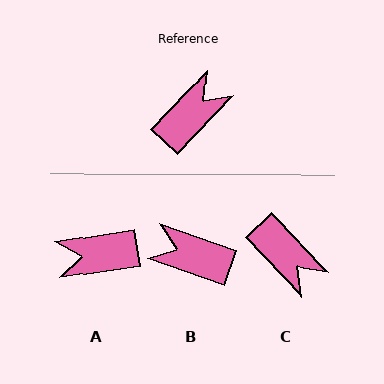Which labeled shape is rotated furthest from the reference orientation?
A, about 142 degrees away.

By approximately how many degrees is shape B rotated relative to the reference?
Approximately 115 degrees counter-clockwise.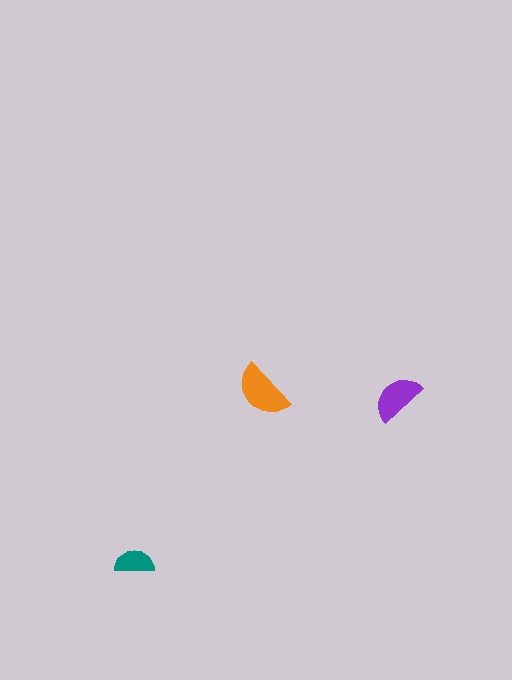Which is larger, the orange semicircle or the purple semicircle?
The orange one.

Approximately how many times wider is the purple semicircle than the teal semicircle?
About 1.5 times wider.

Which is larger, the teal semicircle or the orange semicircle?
The orange one.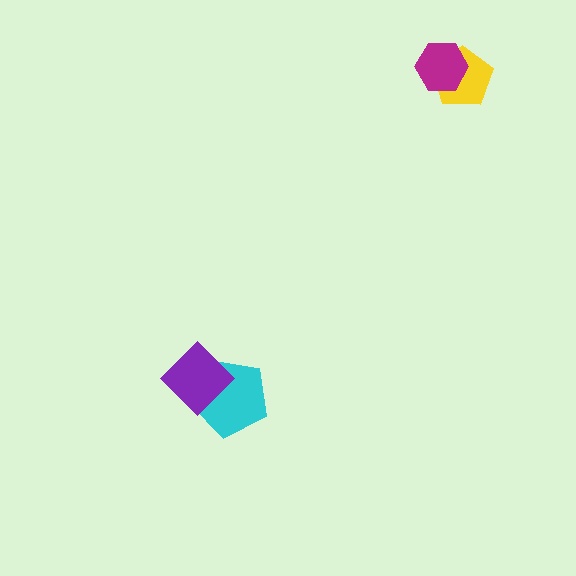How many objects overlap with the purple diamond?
1 object overlaps with the purple diamond.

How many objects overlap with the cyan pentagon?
1 object overlaps with the cyan pentagon.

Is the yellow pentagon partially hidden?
Yes, it is partially covered by another shape.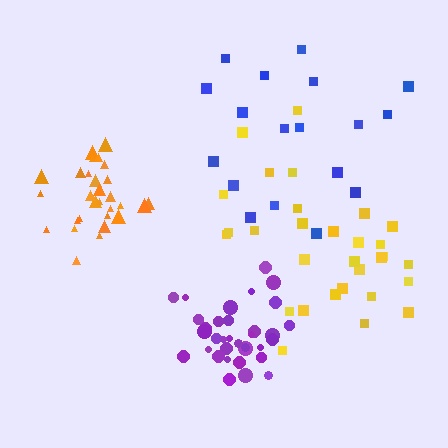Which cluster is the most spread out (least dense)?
Blue.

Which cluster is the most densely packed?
Purple.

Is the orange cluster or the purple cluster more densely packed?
Purple.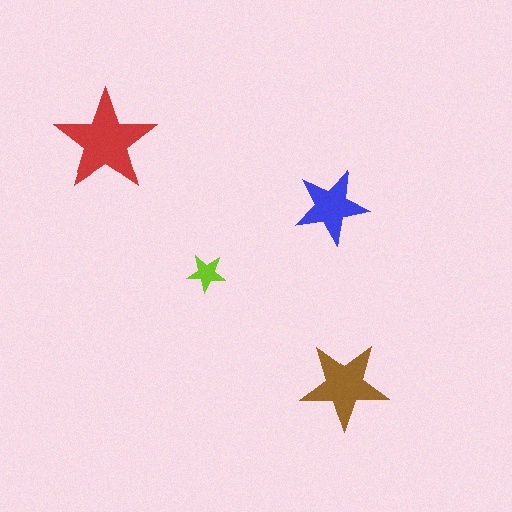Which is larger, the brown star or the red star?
The red one.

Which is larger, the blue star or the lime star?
The blue one.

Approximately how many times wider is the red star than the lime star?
About 2.5 times wider.